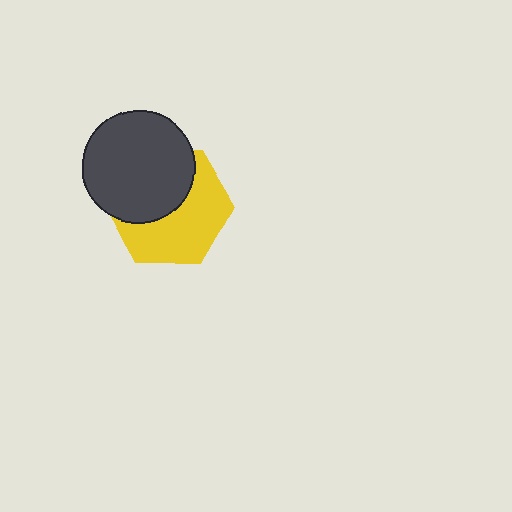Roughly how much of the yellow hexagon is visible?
About half of it is visible (roughly 55%).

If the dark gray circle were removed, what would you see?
You would see the complete yellow hexagon.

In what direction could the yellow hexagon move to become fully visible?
The yellow hexagon could move down. That would shift it out from behind the dark gray circle entirely.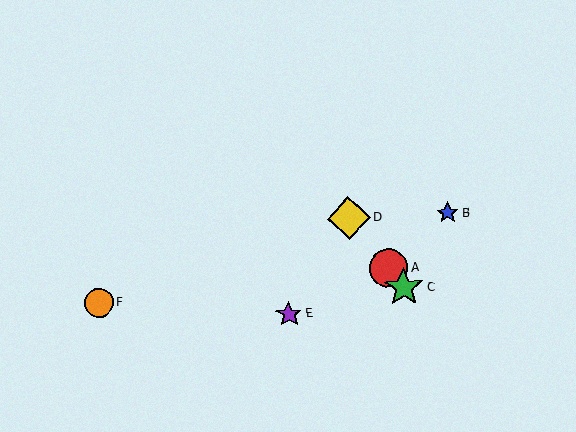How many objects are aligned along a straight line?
3 objects (A, C, D) are aligned along a straight line.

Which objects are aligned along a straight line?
Objects A, C, D are aligned along a straight line.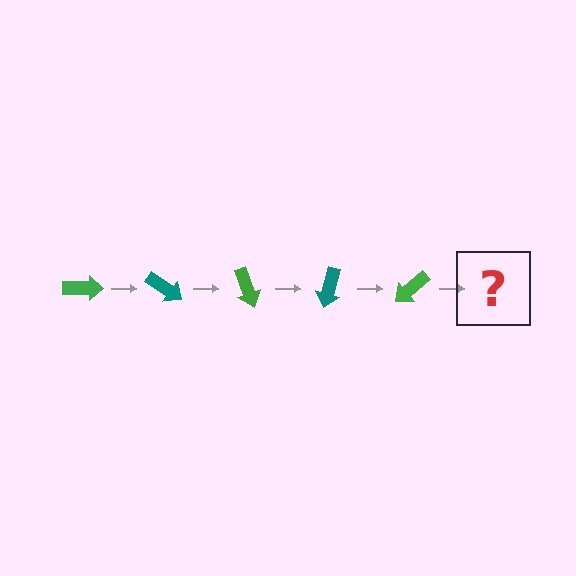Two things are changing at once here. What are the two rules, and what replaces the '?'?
The two rules are that it rotates 35 degrees each step and the color cycles through green and teal. The '?' should be a teal arrow, rotated 175 degrees from the start.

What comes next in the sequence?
The next element should be a teal arrow, rotated 175 degrees from the start.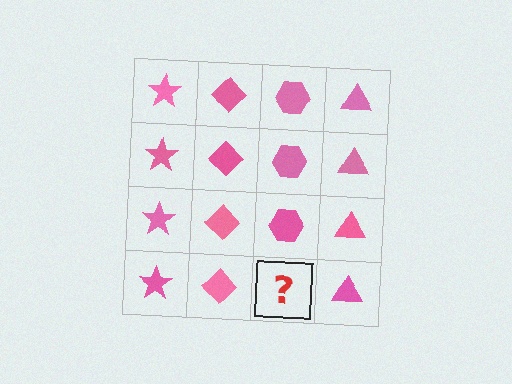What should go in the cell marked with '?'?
The missing cell should contain a pink hexagon.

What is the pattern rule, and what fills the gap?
The rule is that each column has a consistent shape. The gap should be filled with a pink hexagon.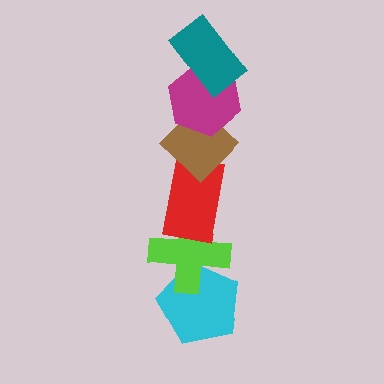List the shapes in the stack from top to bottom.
From top to bottom: the teal rectangle, the magenta hexagon, the brown diamond, the red rectangle, the lime cross, the cyan pentagon.